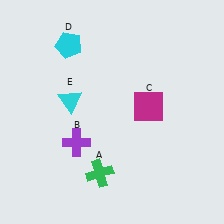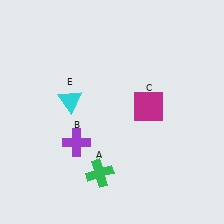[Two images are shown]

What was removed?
The cyan pentagon (D) was removed in Image 2.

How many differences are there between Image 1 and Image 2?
There is 1 difference between the two images.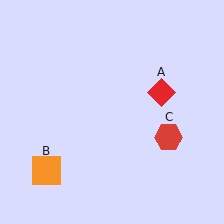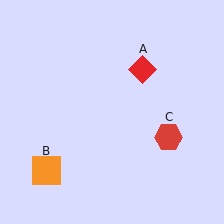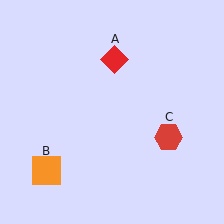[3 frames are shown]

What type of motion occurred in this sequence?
The red diamond (object A) rotated counterclockwise around the center of the scene.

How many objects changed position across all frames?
1 object changed position: red diamond (object A).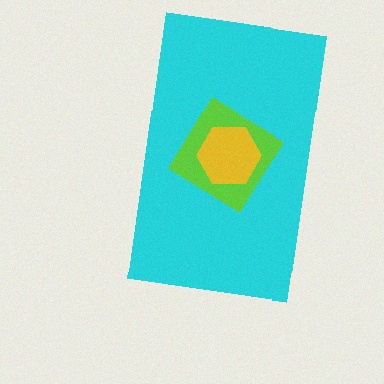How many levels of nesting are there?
3.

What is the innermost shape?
The yellow hexagon.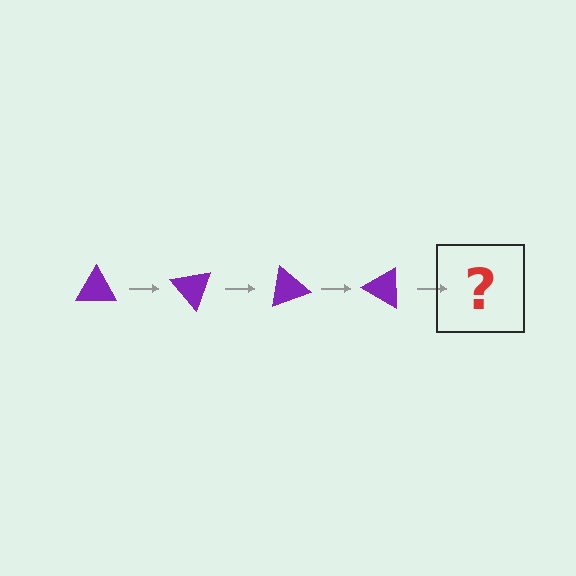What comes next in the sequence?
The next element should be a purple triangle rotated 200 degrees.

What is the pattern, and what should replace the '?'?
The pattern is that the triangle rotates 50 degrees each step. The '?' should be a purple triangle rotated 200 degrees.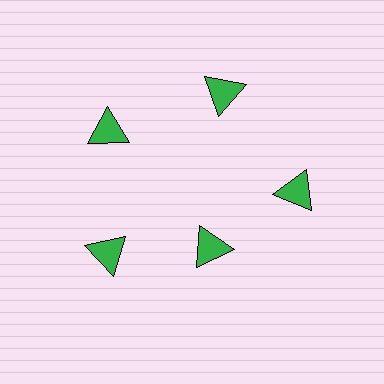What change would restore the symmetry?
The symmetry would be restored by moving it outward, back onto the ring so that all 5 triangles sit at equal angles and equal distance from the center.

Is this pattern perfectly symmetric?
No. The 5 green triangles are arranged in a ring, but one element near the 5 o'clock position is pulled inward toward the center, breaking the 5-fold rotational symmetry.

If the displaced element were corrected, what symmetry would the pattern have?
It would have 5-fold rotational symmetry — the pattern would map onto itself every 72 degrees.